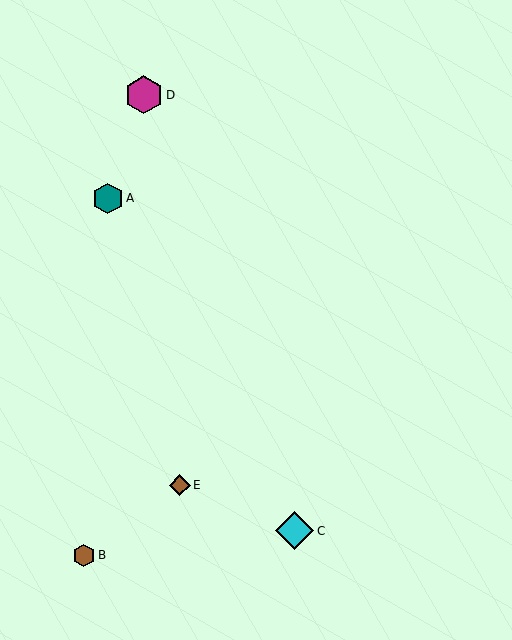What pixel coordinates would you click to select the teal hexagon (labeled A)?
Click at (108, 198) to select the teal hexagon A.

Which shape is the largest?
The magenta hexagon (labeled D) is the largest.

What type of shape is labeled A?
Shape A is a teal hexagon.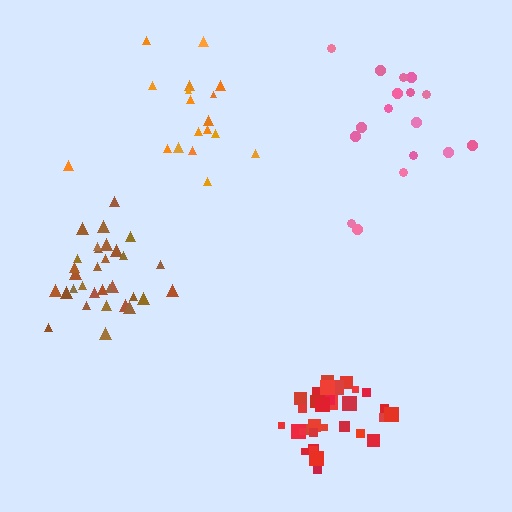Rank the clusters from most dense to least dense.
red, brown, orange, pink.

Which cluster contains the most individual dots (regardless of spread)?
Red (33).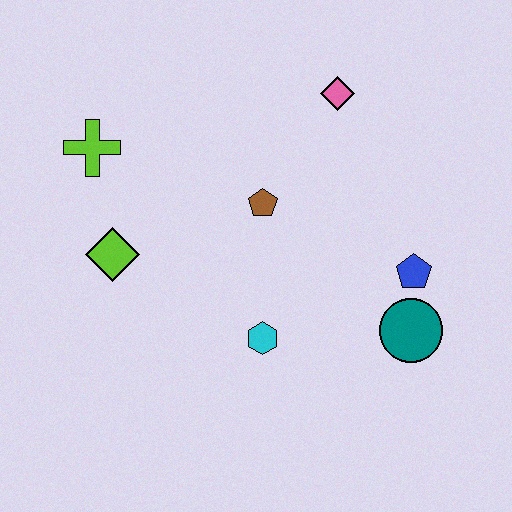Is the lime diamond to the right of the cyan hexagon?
No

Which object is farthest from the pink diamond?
The lime diamond is farthest from the pink diamond.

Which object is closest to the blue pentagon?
The teal circle is closest to the blue pentagon.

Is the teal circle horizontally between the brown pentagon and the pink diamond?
No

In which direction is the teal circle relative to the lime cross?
The teal circle is to the right of the lime cross.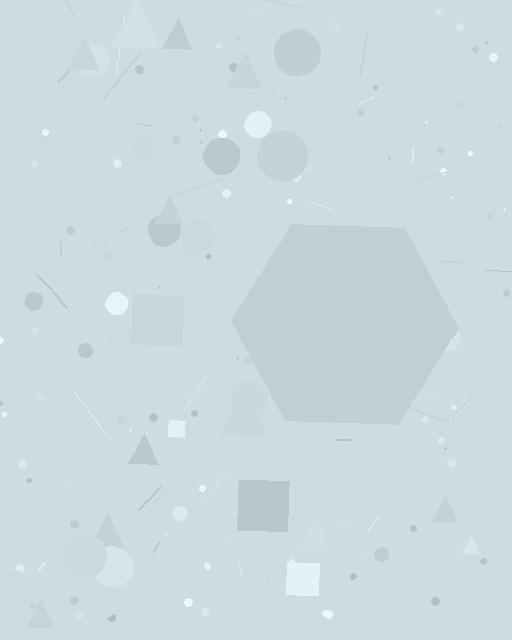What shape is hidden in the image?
A hexagon is hidden in the image.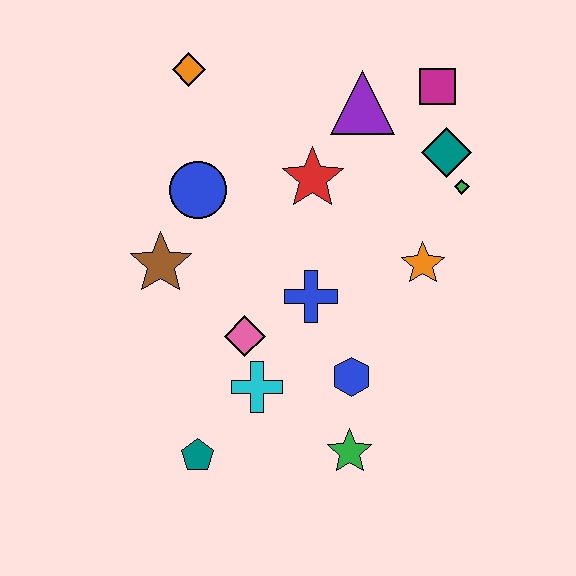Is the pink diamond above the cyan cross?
Yes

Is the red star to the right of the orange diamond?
Yes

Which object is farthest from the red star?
The teal pentagon is farthest from the red star.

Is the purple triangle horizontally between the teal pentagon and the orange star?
Yes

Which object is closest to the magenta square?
The teal diamond is closest to the magenta square.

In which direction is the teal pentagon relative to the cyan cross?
The teal pentagon is below the cyan cross.